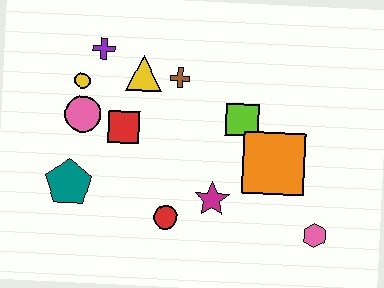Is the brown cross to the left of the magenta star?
Yes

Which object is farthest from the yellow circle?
The pink hexagon is farthest from the yellow circle.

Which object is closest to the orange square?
The lime square is closest to the orange square.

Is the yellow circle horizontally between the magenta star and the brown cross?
No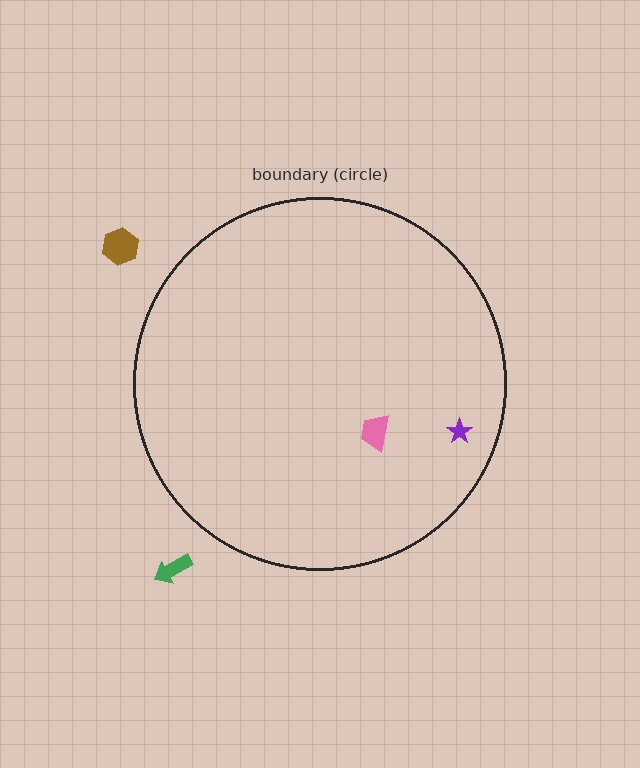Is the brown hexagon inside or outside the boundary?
Outside.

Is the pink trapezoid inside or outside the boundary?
Inside.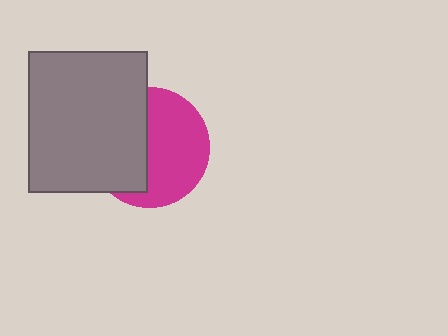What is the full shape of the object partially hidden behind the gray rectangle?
The partially hidden object is a magenta circle.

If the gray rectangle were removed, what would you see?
You would see the complete magenta circle.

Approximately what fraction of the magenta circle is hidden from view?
Roughly 45% of the magenta circle is hidden behind the gray rectangle.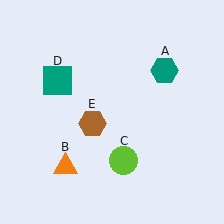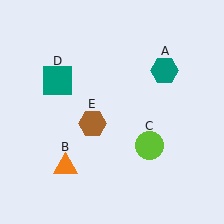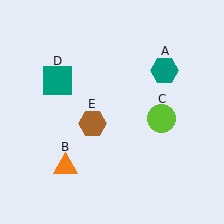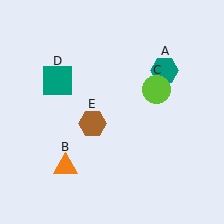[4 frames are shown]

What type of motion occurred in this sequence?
The lime circle (object C) rotated counterclockwise around the center of the scene.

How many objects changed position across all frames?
1 object changed position: lime circle (object C).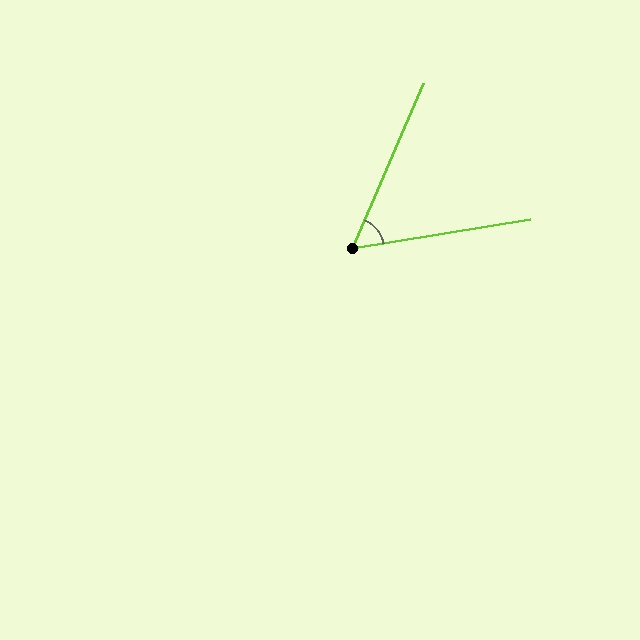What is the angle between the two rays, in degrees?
Approximately 58 degrees.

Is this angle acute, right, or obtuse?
It is acute.